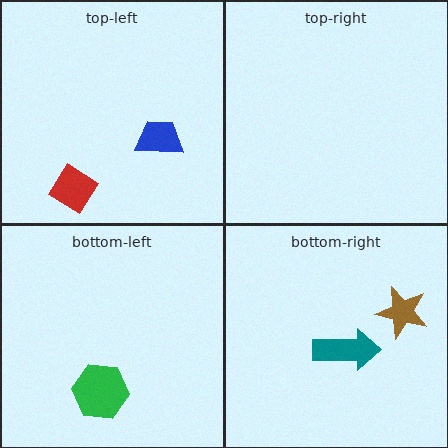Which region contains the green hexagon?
The bottom-left region.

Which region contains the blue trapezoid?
The top-left region.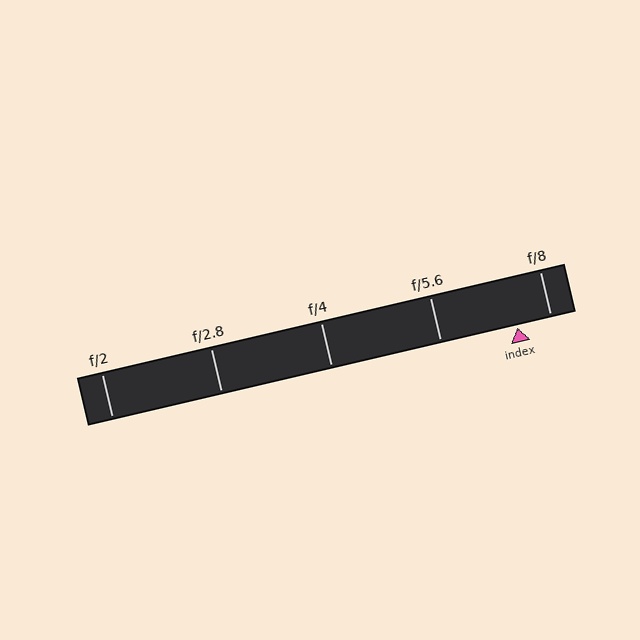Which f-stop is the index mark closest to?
The index mark is closest to f/8.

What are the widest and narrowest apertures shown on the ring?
The widest aperture shown is f/2 and the narrowest is f/8.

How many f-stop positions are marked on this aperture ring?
There are 5 f-stop positions marked.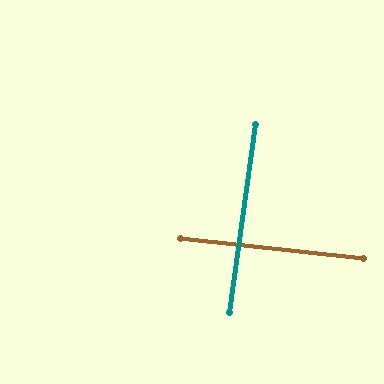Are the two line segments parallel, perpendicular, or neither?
Perpendicular — they meet at approximately 88°.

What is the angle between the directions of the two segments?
Approximately 88 degrees.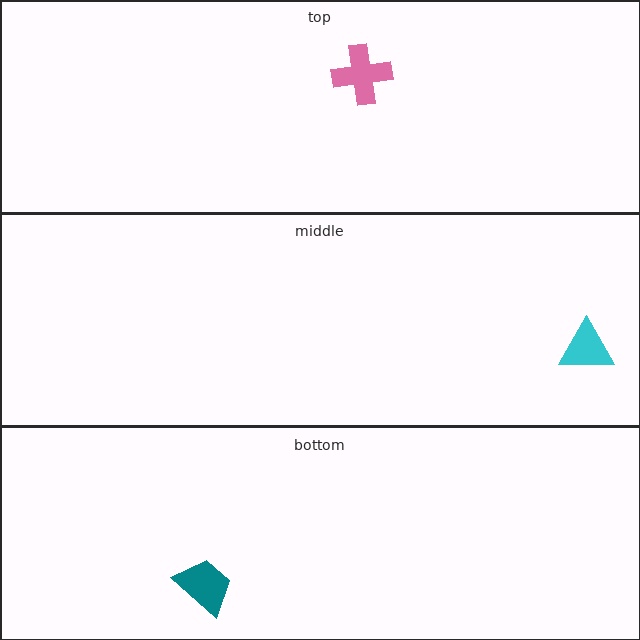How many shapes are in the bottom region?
1.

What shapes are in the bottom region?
The teal trapezoid.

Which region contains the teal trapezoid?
The bottom region.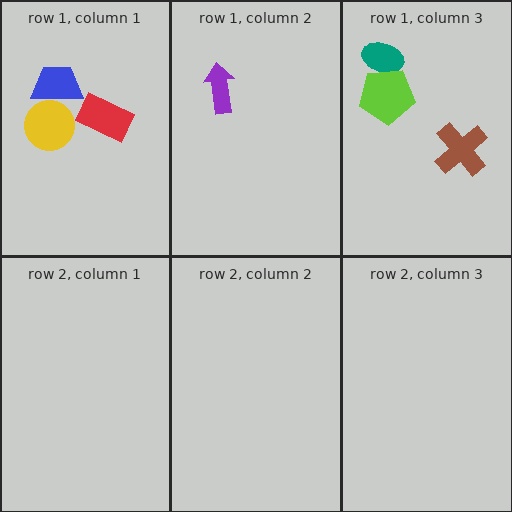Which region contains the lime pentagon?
The row 1, column 3 region.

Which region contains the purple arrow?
The row 1, column 2 region.